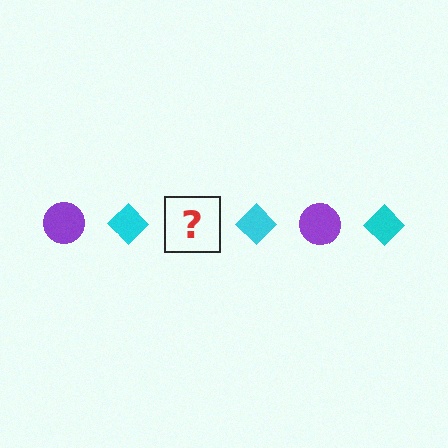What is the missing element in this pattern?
The missing element is a purple circle.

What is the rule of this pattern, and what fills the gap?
The rule is that the pattern alternates between purple circle and cyan diamond. The gap should be filled with a purple circle.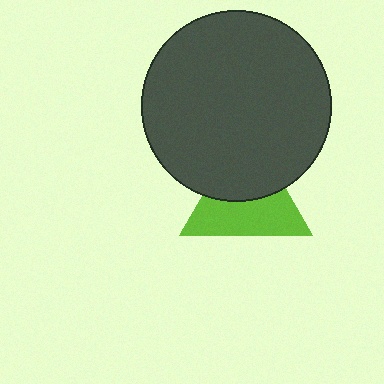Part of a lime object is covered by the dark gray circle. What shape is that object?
It is a triangle.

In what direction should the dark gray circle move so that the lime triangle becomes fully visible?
The dark gray circle should move up. That is the shortest direction to clear the overlap and leave the lime triangle fully visible.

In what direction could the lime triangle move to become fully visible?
The lime triangle could move down. That would shift it out from behind the dark gray circle entirely.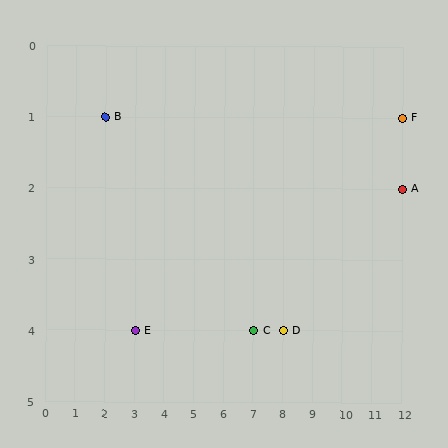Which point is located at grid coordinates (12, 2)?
Point A is at (12, 2).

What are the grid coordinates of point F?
Point F is at grid coordinates (12, 1).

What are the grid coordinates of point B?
Point B is at grid coordinates (2, 1).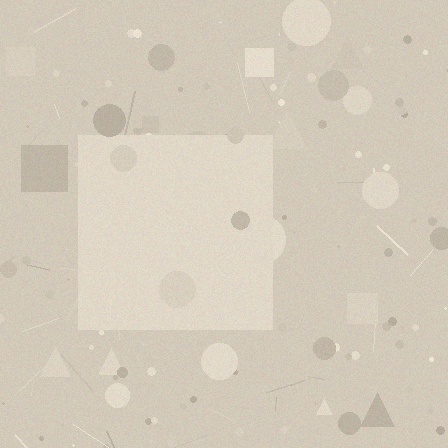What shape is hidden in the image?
A square is hidden in the image.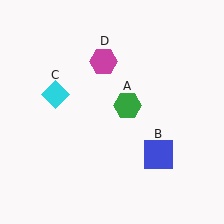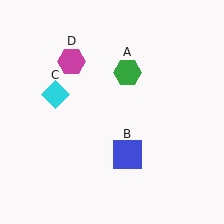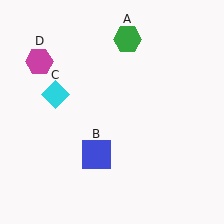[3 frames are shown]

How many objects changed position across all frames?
3 objects changed position: green hexagon (object A), blue square (object B), magenta hexagon (object D).